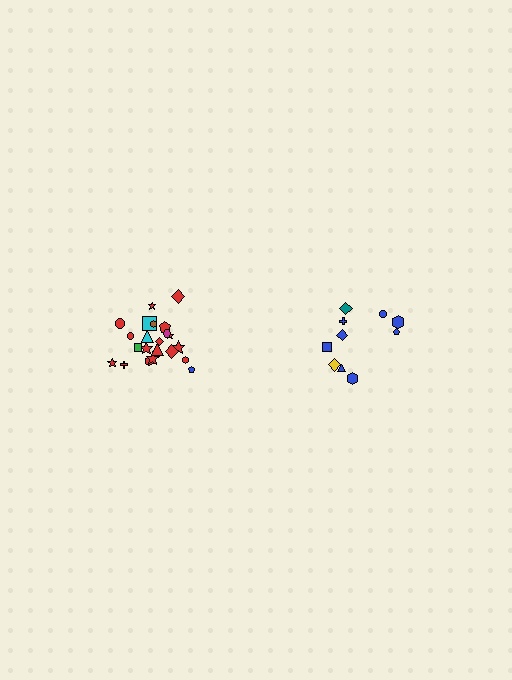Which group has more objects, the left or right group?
The left group.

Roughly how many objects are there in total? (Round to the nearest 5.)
Roughly 30 objects in total.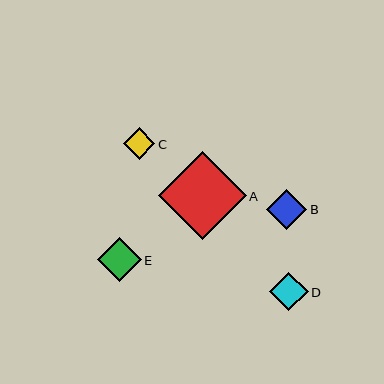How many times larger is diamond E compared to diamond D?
Diamond E is approximately 1.1 times the size of diamond D.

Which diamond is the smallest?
Diamond C is the smallest with a size of approximately 32 pixels.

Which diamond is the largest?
Diamond A is the largest with a size of approximately 88 pixels.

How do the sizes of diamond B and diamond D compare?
Diamond B and diamond D are approximately the same size.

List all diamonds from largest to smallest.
From largest to smallest: A, E, B, D, C.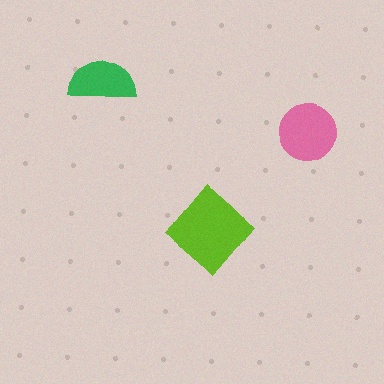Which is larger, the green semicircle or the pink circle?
The pink circle.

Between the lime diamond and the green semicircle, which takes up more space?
The lime diamond.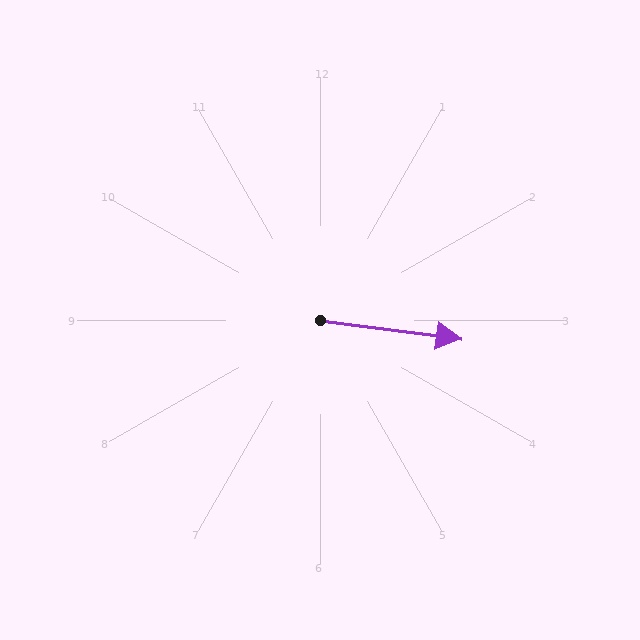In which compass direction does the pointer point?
East.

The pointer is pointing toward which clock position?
Roughly 3 o'clock.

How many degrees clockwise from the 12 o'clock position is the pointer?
Approximately 98 degrees.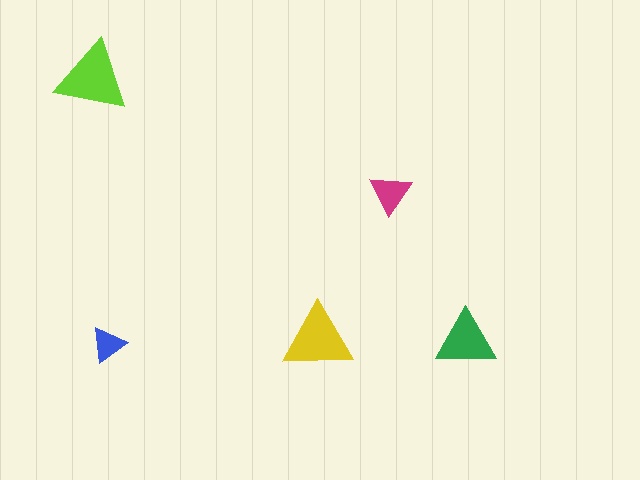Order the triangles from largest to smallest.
the lime one, the yellow one, the green one, the magenta one, the blue one.